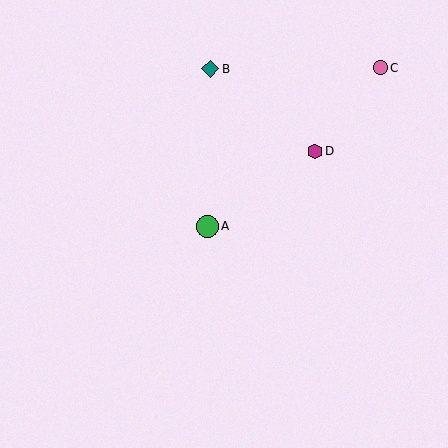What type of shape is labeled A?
Shape A is a green circle.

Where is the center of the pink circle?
The center of the pink circle is at (380, 68).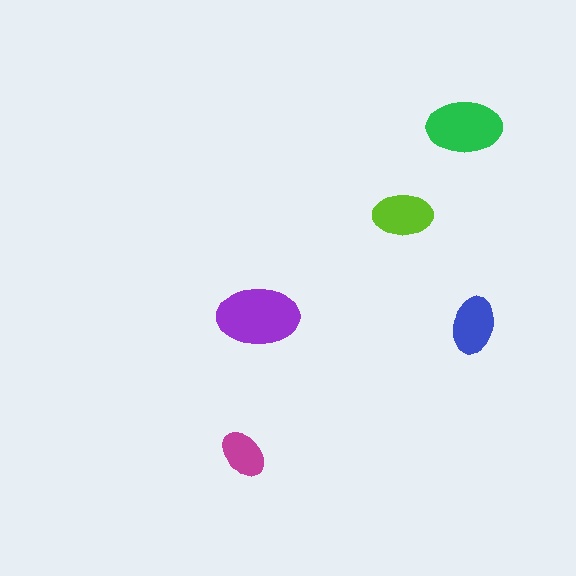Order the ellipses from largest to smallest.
the purple one, the green one, the lime one, the blue one, the magenta one.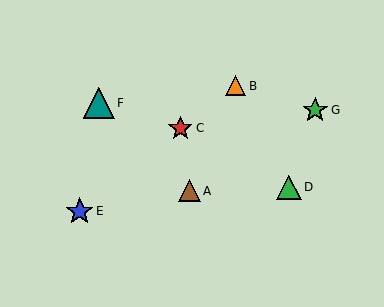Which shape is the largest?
The teal triangle (labeled F) is the largest.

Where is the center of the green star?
The center of the green star is at (315, 110).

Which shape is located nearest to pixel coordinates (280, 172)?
The green triangle (labeled D) at (289, 187) is nearest to that location.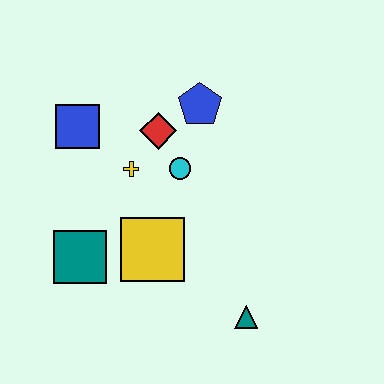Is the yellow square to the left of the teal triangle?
Yes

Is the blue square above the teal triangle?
Yes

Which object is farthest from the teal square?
The blue pentagon is farthest from the teal square.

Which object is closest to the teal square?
The yellow square is closest to the teal square.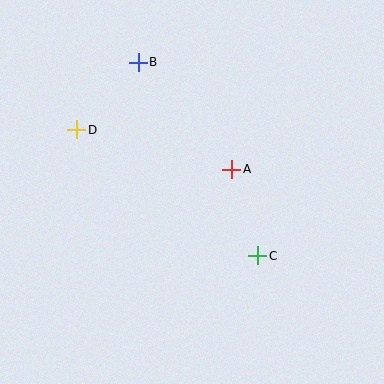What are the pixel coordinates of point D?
Point D is at (77, 130).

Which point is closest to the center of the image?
Point A at (232, 169) is closest to the center.